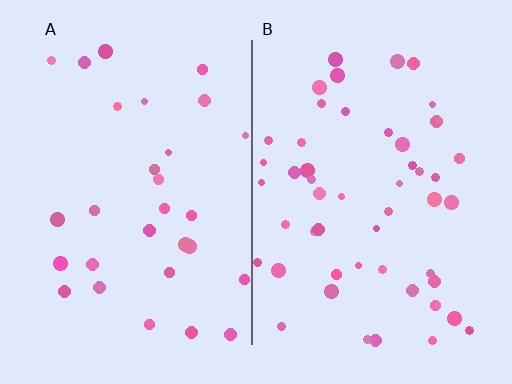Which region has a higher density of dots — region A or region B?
B (the right).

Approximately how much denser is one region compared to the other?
Approximately 1.7× — region B over region A.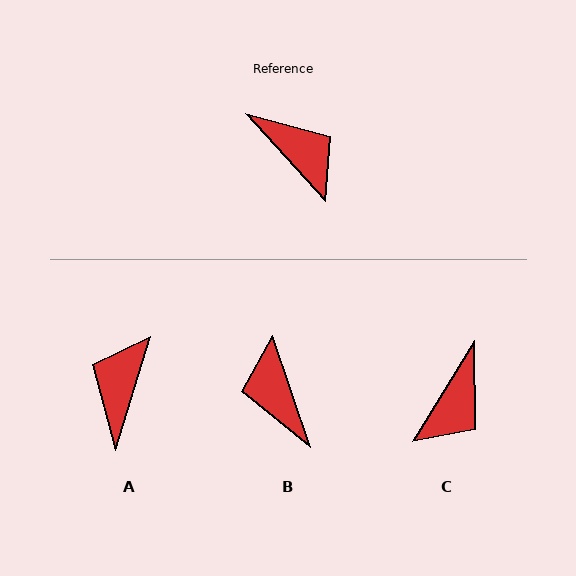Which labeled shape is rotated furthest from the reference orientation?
B, about 156 degrees away.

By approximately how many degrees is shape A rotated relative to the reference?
Approximately 120 degrees counter-clockwise.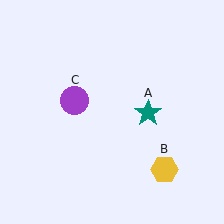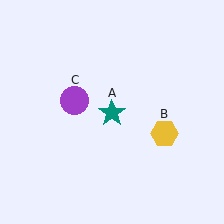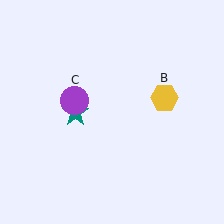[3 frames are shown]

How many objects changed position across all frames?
2 objects changed position: teal star (object A), yellow hexagon (object B).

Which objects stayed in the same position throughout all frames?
Purple circle (object C) remained stationary.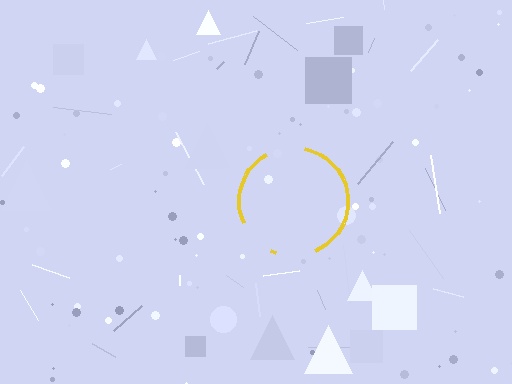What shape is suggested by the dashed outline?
The dashed outline suggests a circle.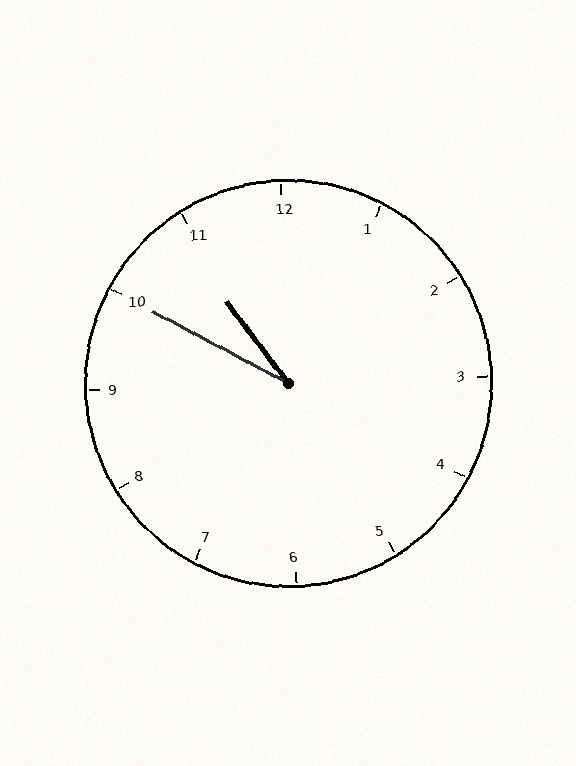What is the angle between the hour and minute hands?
Approximately 25 degrees.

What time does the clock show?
10:50.